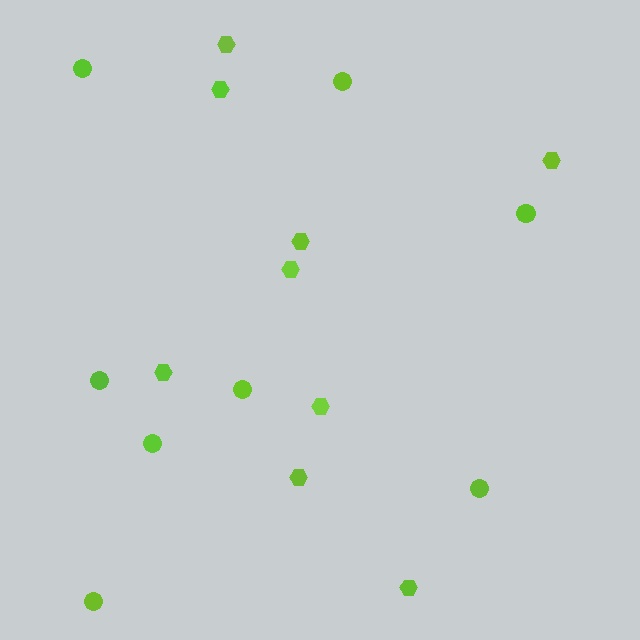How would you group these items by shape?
There are 2 groups: one group of circles (8) and one group of hexagons (9).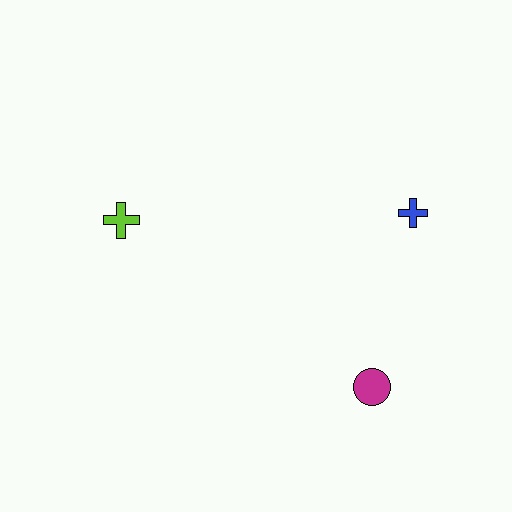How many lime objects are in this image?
There is 1 lime object.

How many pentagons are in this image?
There are no pentagons.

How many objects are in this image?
There are 3 objects.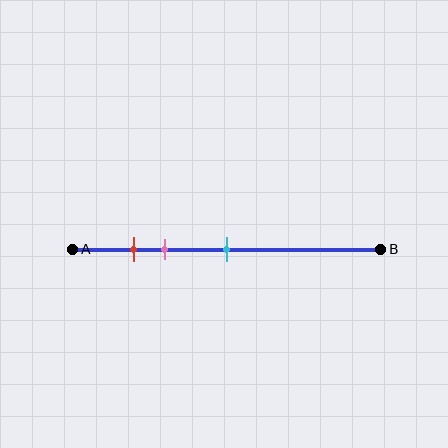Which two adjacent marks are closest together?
The red and pink marks are the closest adjacent pair.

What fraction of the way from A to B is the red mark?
The red mark is approximately 20% (0.2) of the way from A to B.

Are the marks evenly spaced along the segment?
No, the marks are not evenly spaced.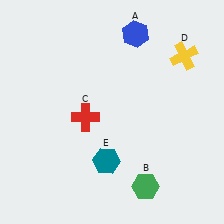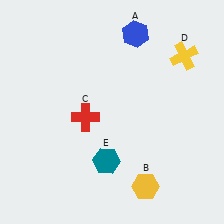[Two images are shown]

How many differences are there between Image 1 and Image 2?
There is 1 difference between the two images.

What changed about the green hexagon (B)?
In Image 1, B is green. In Image 2, it changed to yellow.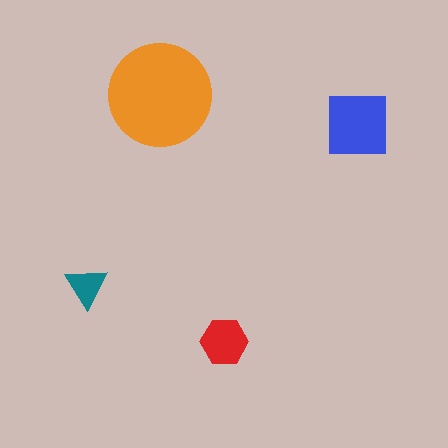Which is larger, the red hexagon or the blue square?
The blue square.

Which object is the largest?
The orange circle.